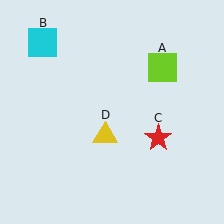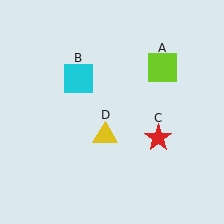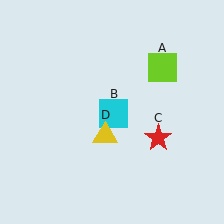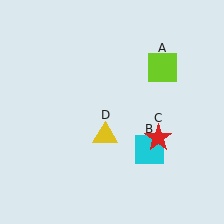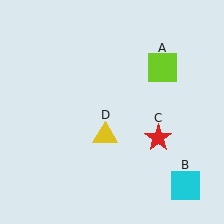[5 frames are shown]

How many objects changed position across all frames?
1 object changed position: cyan square (object B).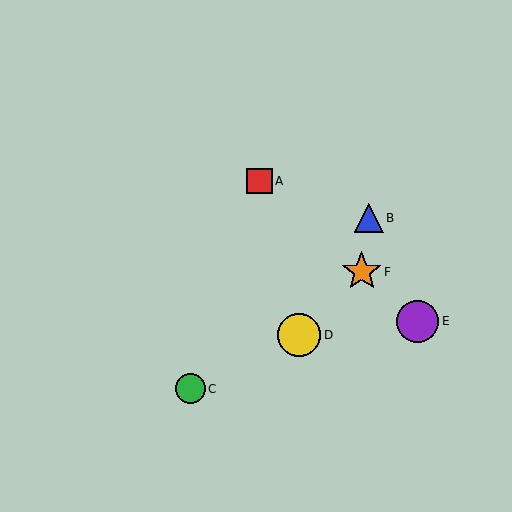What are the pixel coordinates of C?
Object C is at (190, 389).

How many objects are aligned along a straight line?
3 objects (A, E, F) are aligned along a straight line.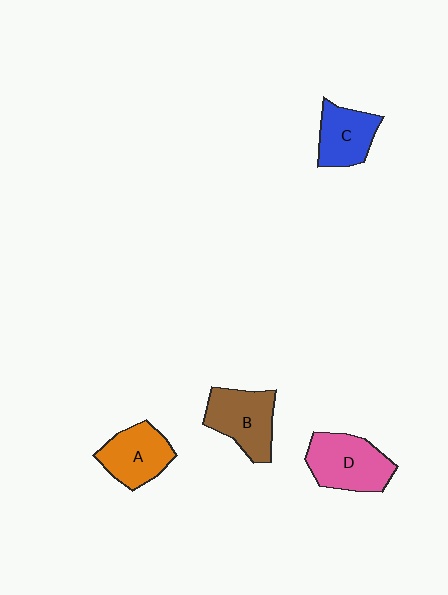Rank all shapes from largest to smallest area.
From largest to smallest: D (pink), B (brown), A (orange), C (blue).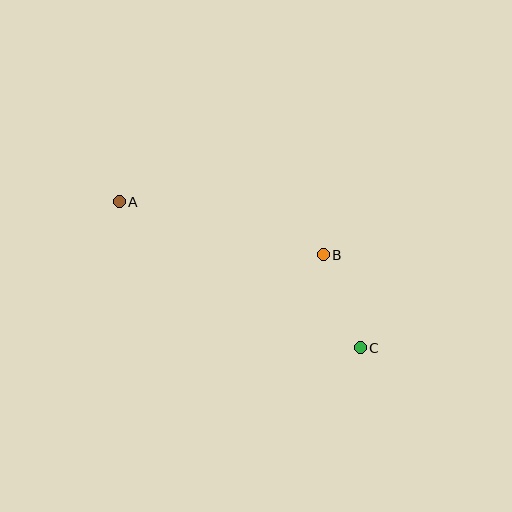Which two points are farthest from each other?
Points A and C are farthest from each other.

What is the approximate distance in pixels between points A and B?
The distance between A and B is approximately 211 pixels.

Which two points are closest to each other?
Points B and C are closest to each other.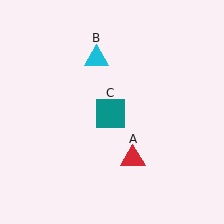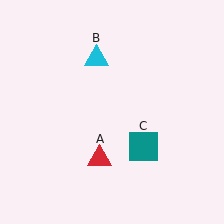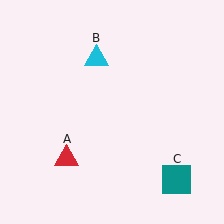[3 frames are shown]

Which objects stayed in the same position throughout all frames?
Cyan triangle (object B) remained stationary.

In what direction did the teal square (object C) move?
The teal square (object C) moved down and to the right.